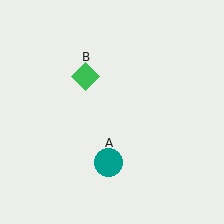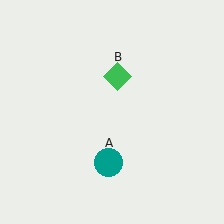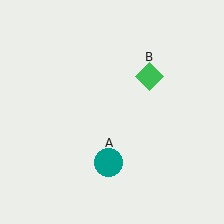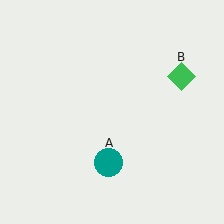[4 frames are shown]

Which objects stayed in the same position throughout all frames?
Teal circle (object A) remained stationary.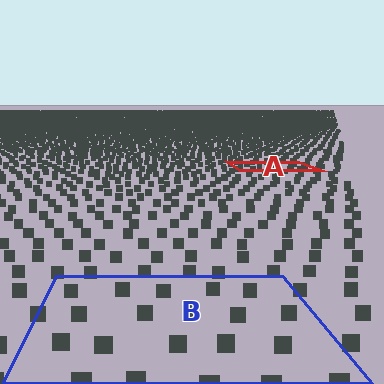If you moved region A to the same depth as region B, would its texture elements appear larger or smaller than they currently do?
They would appear larger. At a closer depth, the same texture elements are projected at a bigger on-screen size.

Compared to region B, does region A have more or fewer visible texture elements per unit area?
Region A has more texture elements per unit area — they are packed more densely because it is farther away.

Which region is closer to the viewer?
Region B is closer. The texture elements there are larger and more spread out.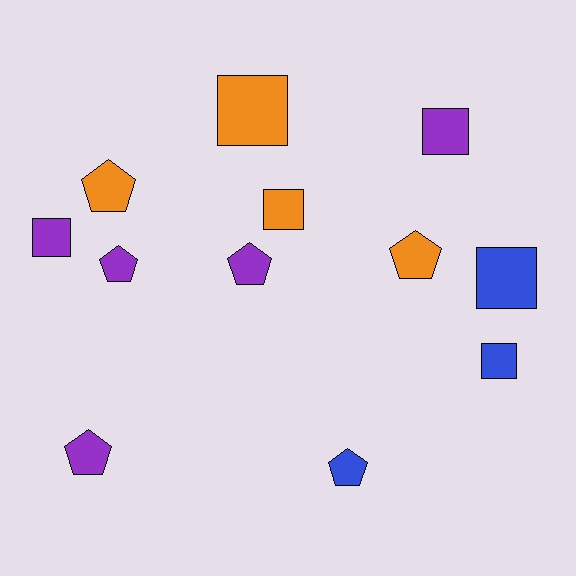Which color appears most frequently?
Purple, with 5 objects.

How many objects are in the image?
There are 12 objects.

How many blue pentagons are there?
There is 1 blue pentagon.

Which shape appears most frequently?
Square, with 6 objects.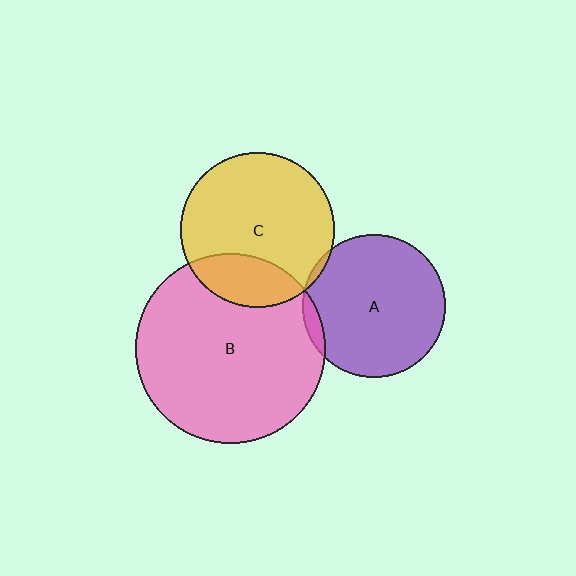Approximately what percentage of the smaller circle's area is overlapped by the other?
Approximately 5%.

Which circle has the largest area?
Circle B (pink).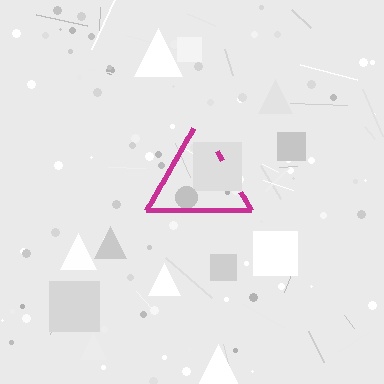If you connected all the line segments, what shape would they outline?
They would outline a triangle.